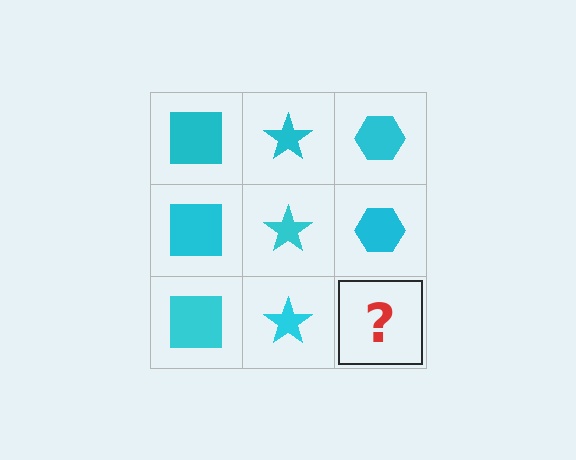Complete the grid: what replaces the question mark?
The question mark should be replaced with a cyan hexagon.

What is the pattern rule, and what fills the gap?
The rule is that each column has a consistent shape. The gap should be filled with a cyan hexagon.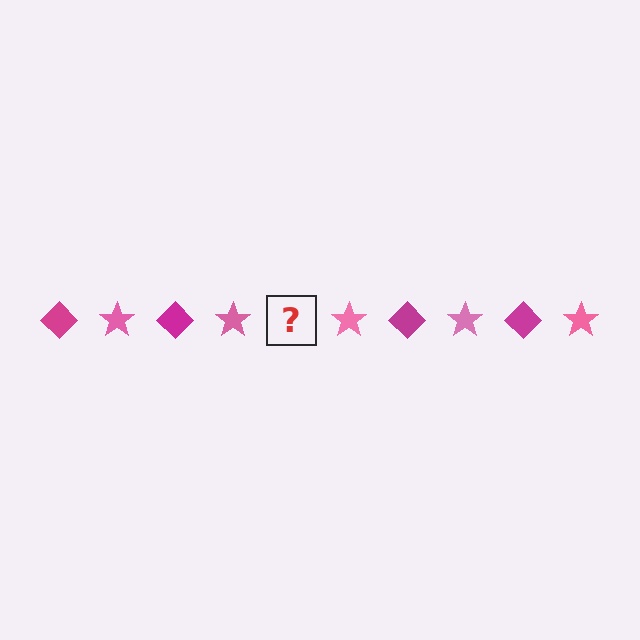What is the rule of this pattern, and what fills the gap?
The rule is that the pattern alternates between magenta diamond and pink star. The gap should be filled with a magenta diamond.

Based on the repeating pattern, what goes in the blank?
The blank should be a magenta diamond.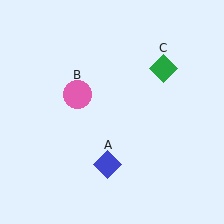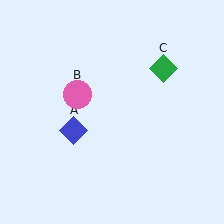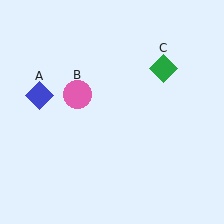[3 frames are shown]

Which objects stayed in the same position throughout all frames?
Pink circle (object B) and green diamond (object C) remained stationary.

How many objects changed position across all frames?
1 object changed position: blue diamond (object A).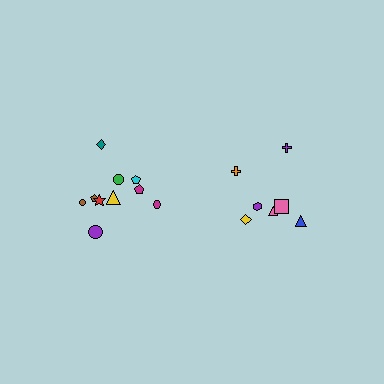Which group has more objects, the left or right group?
The left group.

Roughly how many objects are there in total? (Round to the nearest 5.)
Roughly 15 objects in total.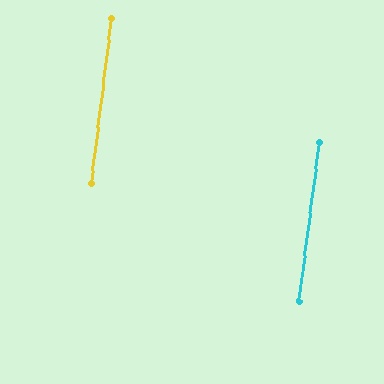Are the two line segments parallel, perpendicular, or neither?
Parallel — their directions differ by only 0.1°.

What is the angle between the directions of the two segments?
Approximately 0 degrees.